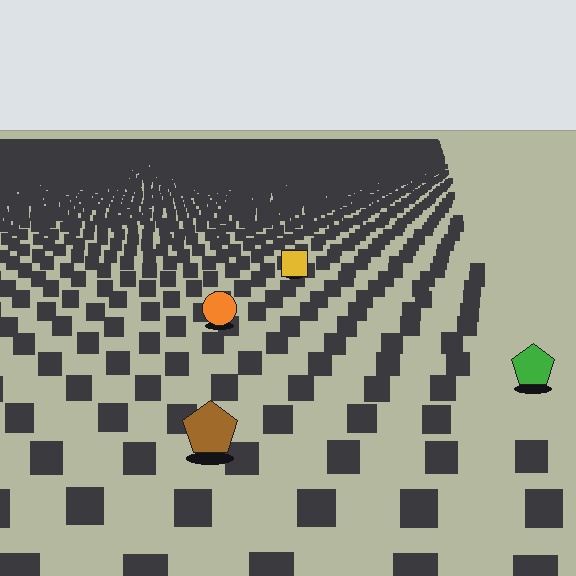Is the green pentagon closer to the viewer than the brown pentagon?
No. The brown pentagon is closer — you can tell from the texture gradient: the ground texture is coarser near it.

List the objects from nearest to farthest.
From nearest to farthest: the brown pentagon, the green pentagon, the orange circle, the yellow square.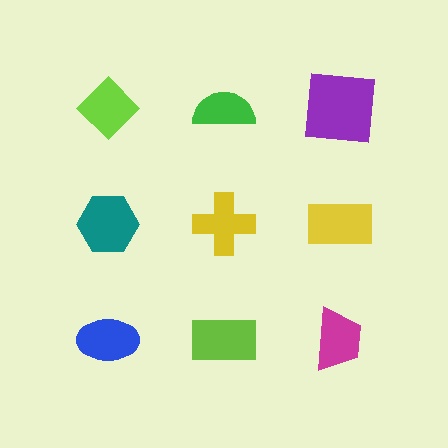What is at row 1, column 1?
A lime diamond.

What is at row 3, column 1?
A blue ellipse.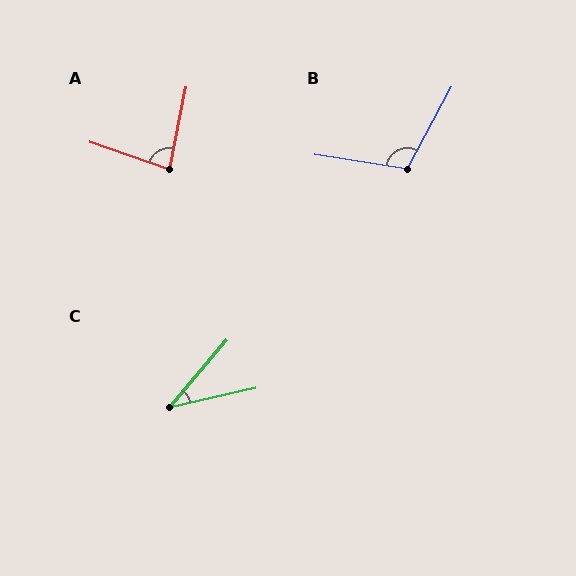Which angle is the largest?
B, at approximately 109 degrees.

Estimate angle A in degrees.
Approximately 82 degrees.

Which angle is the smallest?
C, at approximately 37 degrees.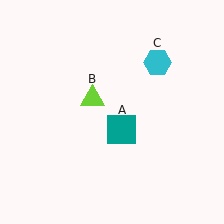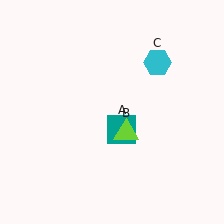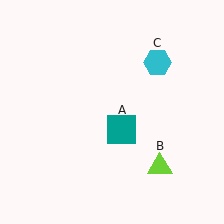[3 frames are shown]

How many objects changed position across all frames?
1 object changed position: lime triangle (object B).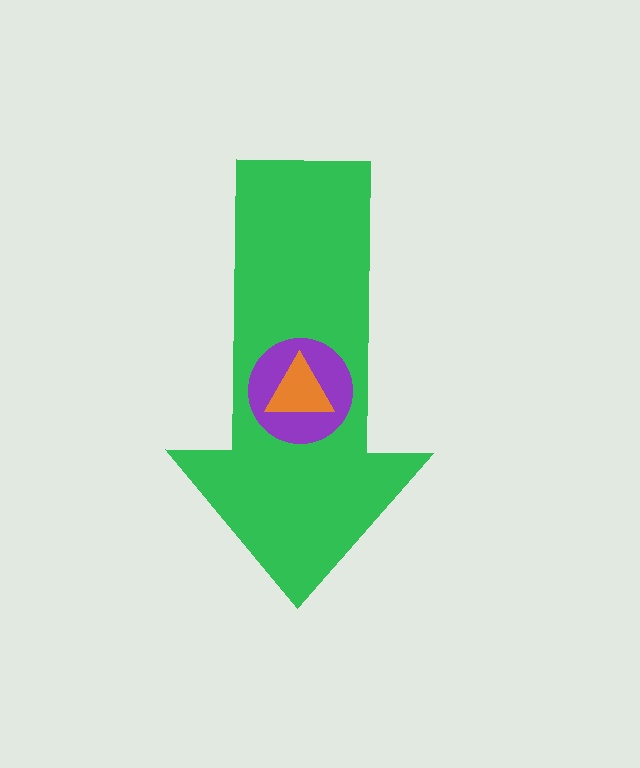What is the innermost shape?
The orange triangle.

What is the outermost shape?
The green arrow.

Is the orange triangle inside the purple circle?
Yes.